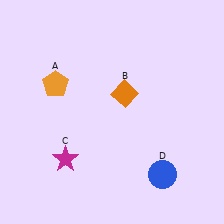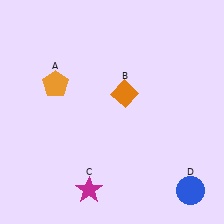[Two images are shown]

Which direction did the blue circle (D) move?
The blue circle (D) moved right.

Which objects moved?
The objects that moved are: the magenta star (C), the blue circle (D).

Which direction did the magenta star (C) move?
The magenta star (C) moved down.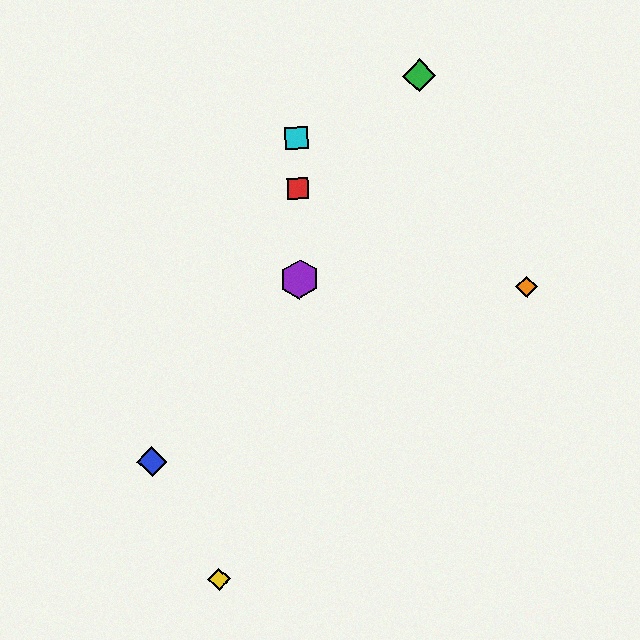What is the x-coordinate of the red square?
The red square is at x≈298.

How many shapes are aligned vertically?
3 shapes (the red square, the purple hexagon, the cyan square) are aligned vertically.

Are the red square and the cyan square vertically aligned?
Yes, both are at x≈298.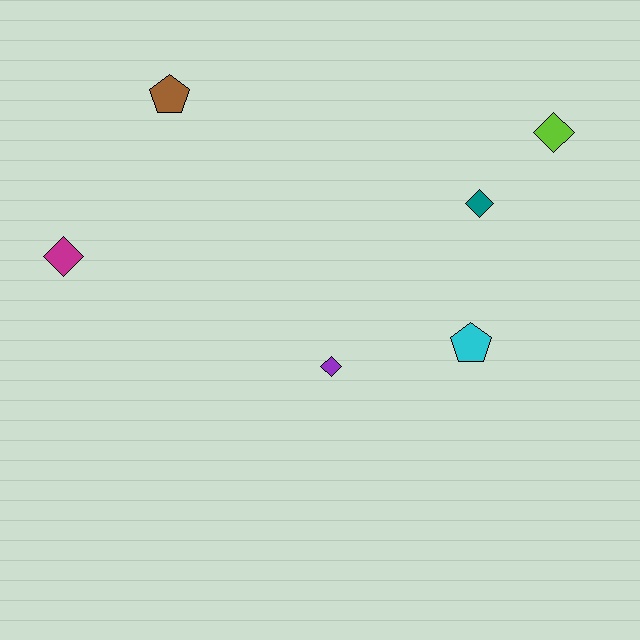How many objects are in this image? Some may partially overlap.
There are 6 objects.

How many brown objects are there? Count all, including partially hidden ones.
There is 1 brown object.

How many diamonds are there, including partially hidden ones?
There are 4 diamonds.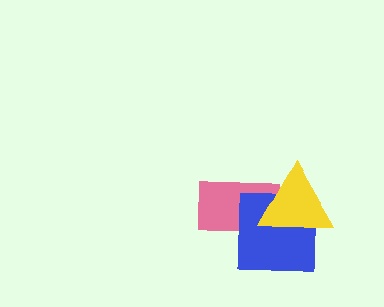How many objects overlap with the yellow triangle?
2 objects overlap with the yellow triangle.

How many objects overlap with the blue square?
2 objects overlap with the blue square.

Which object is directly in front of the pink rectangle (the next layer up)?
The blue square is directly in front of the pink rectangle.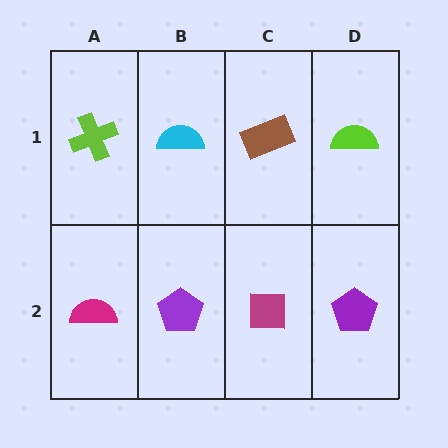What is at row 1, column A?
A lime cross.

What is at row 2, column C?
A magenta square.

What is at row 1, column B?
A cyan semicircle.